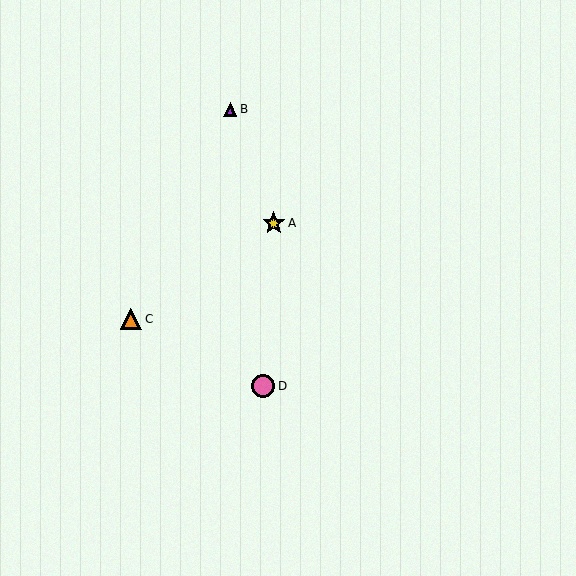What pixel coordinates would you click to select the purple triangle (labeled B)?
Click at (230, 109) to select the purple triangle B.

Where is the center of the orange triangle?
The center of the orange triangle is at (131, 319).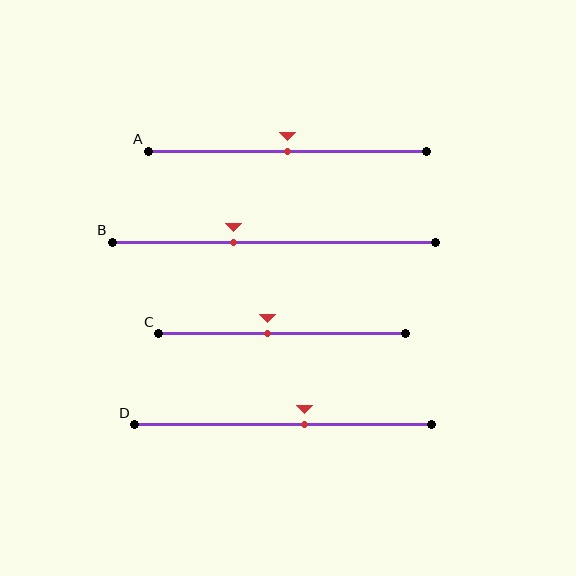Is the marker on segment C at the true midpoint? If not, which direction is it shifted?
No, the marker on segment C is shifted to the left by about 6% of the segment length.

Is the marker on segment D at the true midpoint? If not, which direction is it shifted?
No, the marker on segment D is shifted to the right by about 7% of the segment length.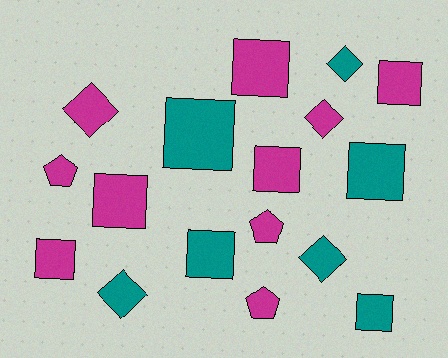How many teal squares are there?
There are 4 teal squares.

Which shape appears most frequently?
Square, with 9 objects.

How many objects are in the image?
There are 17 objects.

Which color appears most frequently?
Magenta, with 10 objects.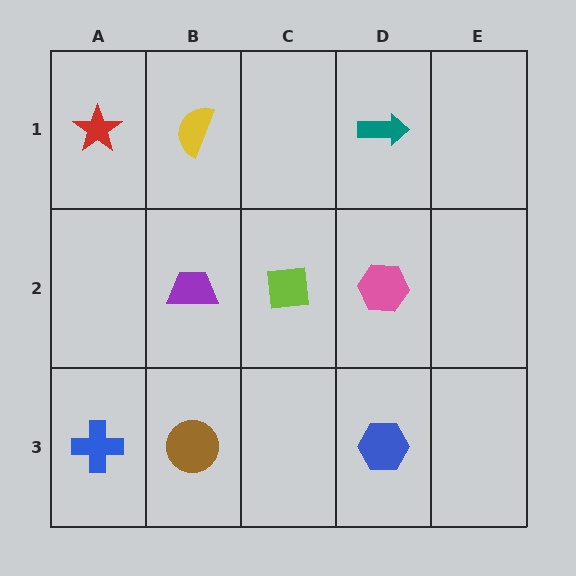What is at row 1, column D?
A teal arrow.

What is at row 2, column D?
A pink hexagon.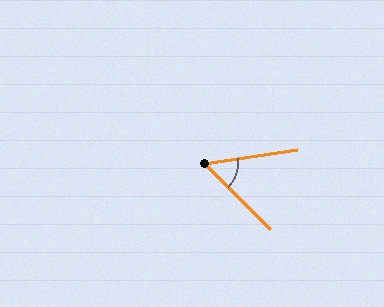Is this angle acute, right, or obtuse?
It is acute.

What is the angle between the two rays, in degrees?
Approximately 54 degrees.